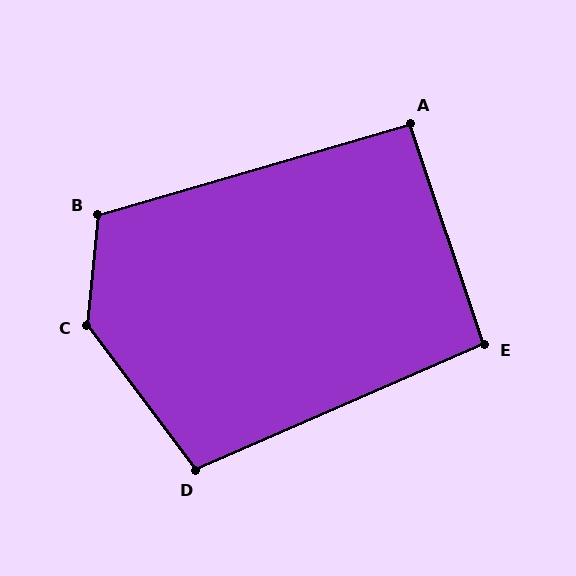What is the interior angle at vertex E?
Approximately 95 degrees (approximately right).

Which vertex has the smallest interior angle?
A, at approximately 93 degrees.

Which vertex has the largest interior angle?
C, at approximately 138 degrees.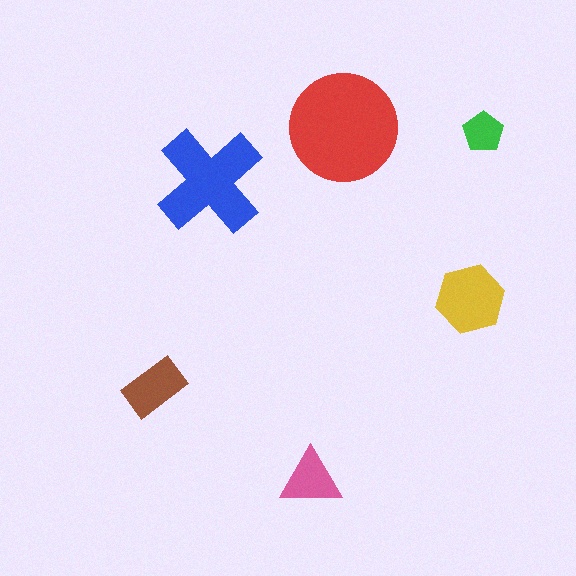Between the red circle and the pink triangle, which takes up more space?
The red circle.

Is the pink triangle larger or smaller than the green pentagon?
Larger.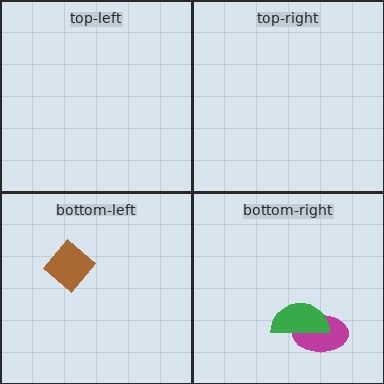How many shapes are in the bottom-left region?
1.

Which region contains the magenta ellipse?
The bottom-right region.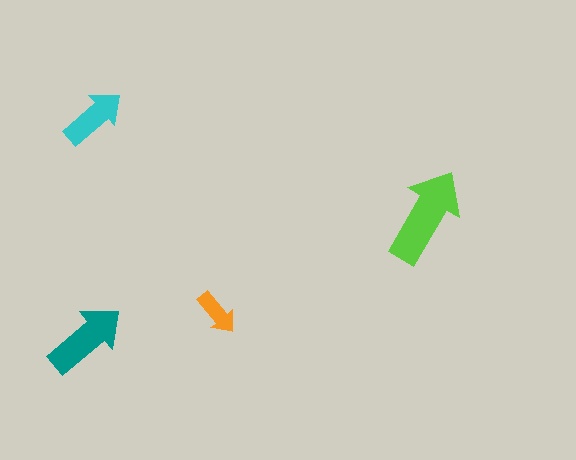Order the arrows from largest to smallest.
the lime one, the teal one, the cyan one, the orange one.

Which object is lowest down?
The teal arrow is bottommost.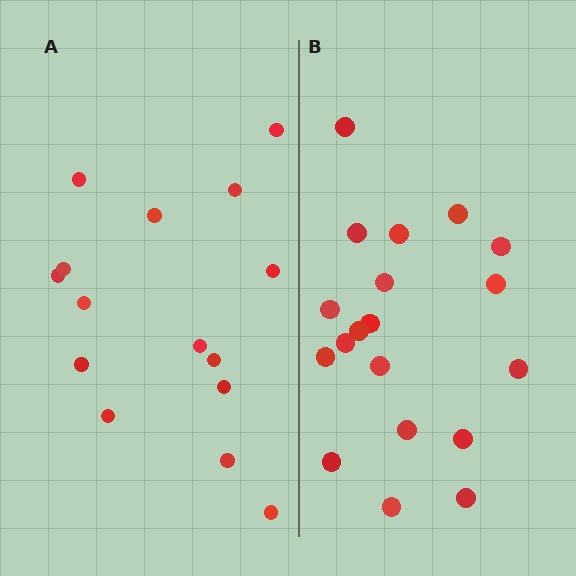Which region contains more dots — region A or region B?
Region B (the right region) has more dots.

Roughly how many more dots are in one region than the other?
Region B has about 4 more dots than region A.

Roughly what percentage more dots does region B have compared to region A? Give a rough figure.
About 25% more.